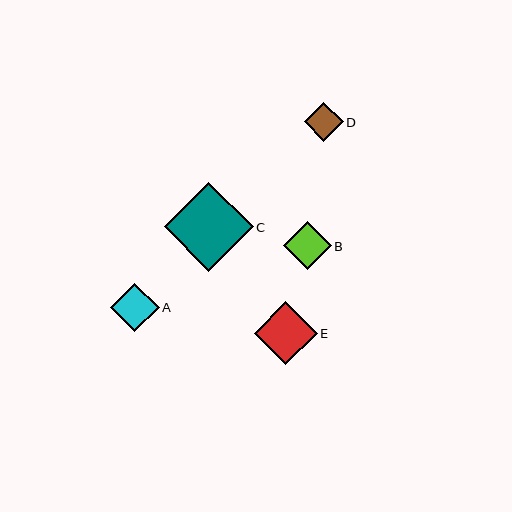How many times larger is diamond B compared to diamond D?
Diamond B is approximately 1.2 times the size of diamond D.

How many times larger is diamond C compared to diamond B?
Diamond C is approximately 1.9 times the size of diamond B.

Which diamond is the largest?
Diamond C is the largest with a size of approximately 89 pixels.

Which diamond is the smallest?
Diamond D is the smallest with a size of approximately 39 pixels.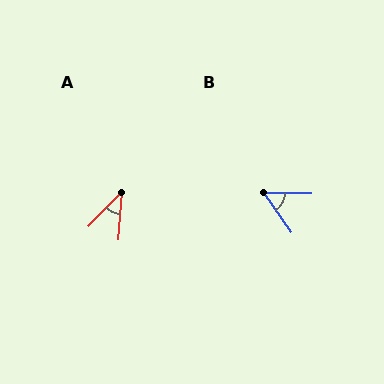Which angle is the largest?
B, at approximately 56 degrees.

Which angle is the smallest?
A, at approximately 40 degrees.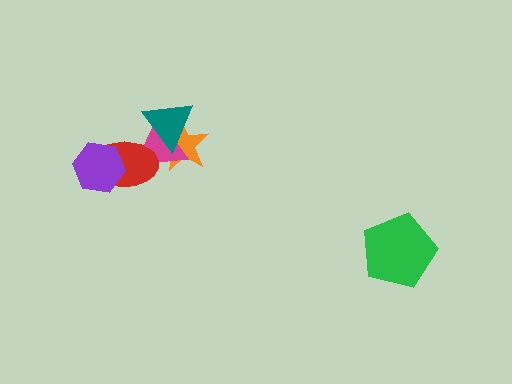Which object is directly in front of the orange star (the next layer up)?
The magenta triangle is directly in front of the orange star.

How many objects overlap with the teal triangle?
2 objects overlap with the teal triangle.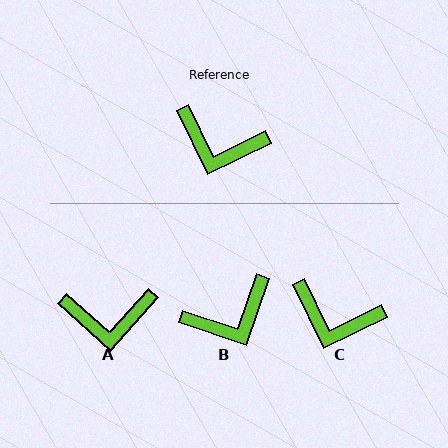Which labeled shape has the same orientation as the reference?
C.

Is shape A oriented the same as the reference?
No, it is off by about 22 degrees.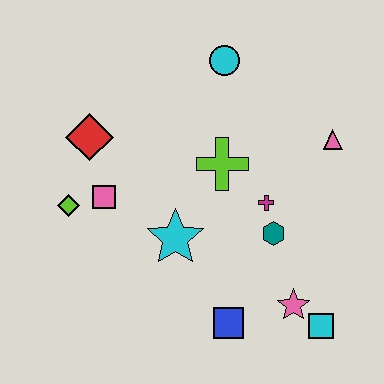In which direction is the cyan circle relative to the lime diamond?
The cyan circle is to the right of the lime diamond.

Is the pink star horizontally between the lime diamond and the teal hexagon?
No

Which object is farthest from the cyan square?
The red diamond is farthest from the cyan square.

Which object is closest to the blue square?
The pink star is closest to the blue square.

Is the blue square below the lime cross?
Yes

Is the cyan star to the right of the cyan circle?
No